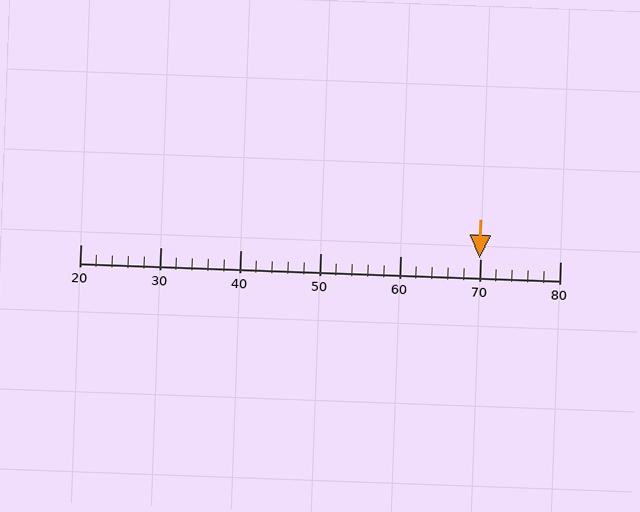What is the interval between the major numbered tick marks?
The major tick marks are spaced 10 units apart.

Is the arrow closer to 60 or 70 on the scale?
The arrow is closer to 70.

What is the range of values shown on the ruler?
The ruler shows values from 20 to 80.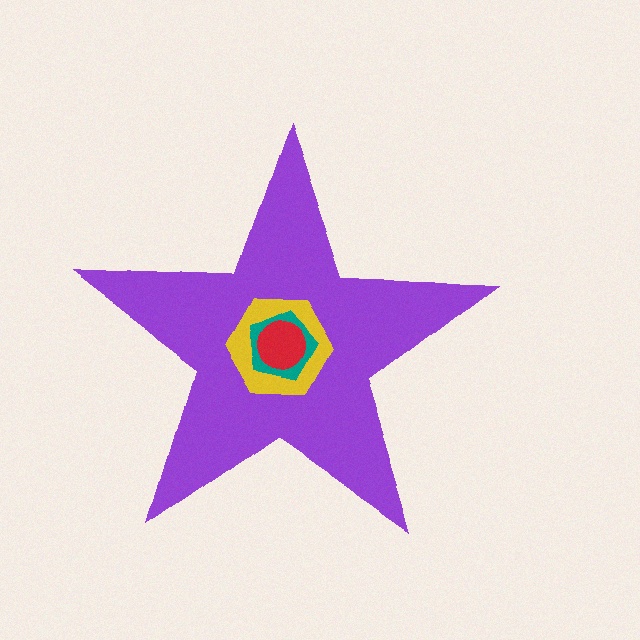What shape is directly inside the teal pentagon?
The red circle.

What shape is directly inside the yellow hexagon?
The teal pentagon.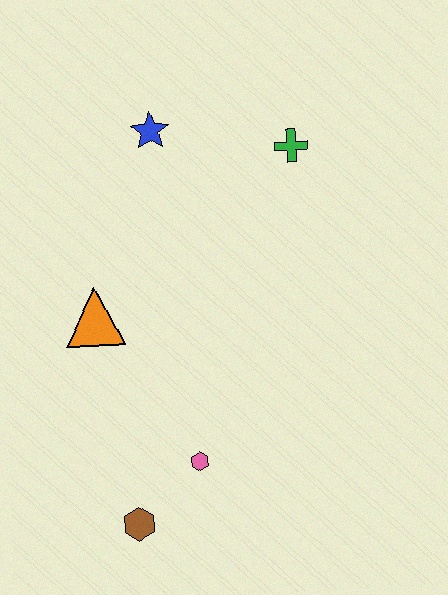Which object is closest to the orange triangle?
The pink hexagon is closest to the orange triangle.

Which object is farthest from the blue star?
The brown hexagon is farthest from the blue star.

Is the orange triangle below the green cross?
Yes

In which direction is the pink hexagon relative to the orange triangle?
The pink hexagon is below the orange triangle.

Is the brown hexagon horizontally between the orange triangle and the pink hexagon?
Yes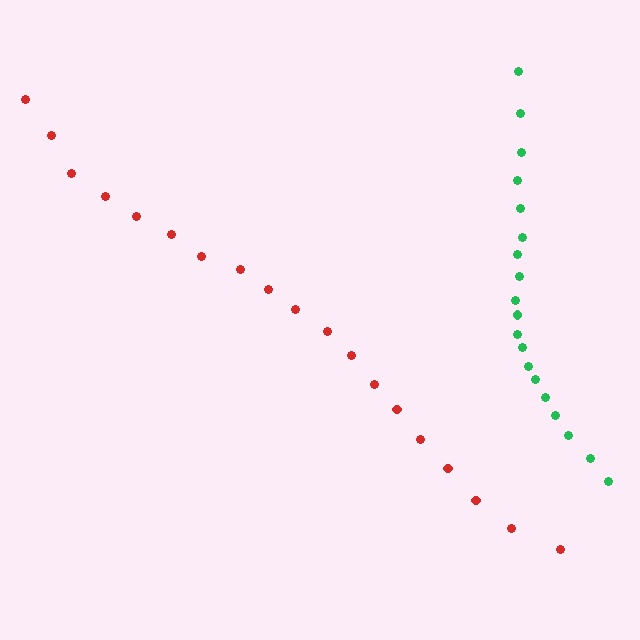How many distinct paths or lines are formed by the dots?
There are 2 distinct paths.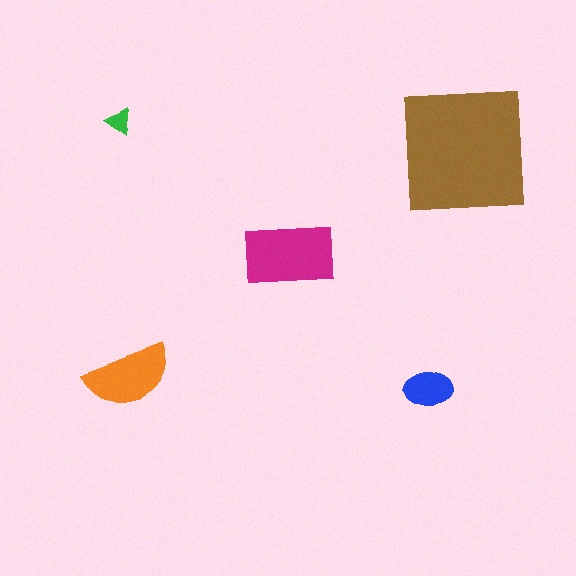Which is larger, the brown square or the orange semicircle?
The brown square.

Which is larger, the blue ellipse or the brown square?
The brown square.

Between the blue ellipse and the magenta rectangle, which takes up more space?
The magenta rectangle.